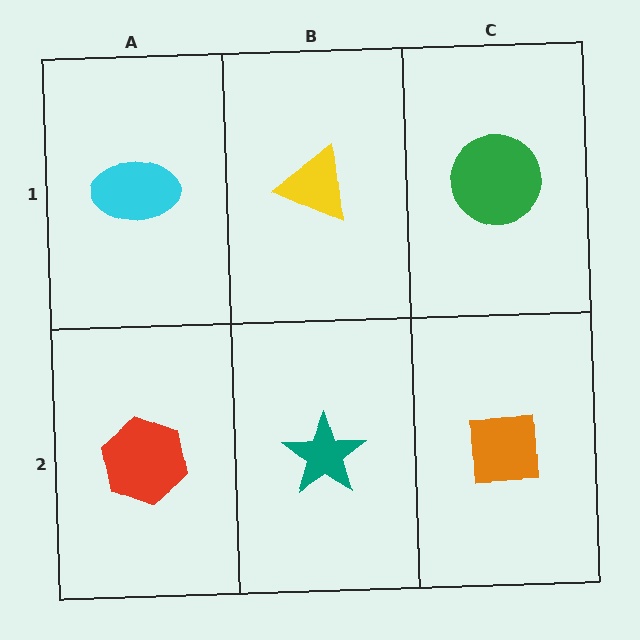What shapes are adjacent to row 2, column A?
A cyan ellipse (row 1, column A), a teal star (row 2, column B).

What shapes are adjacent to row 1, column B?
A teal star (row 2, column B), a cyan ellipse (row 1, column A), a green circle (row 1, column C).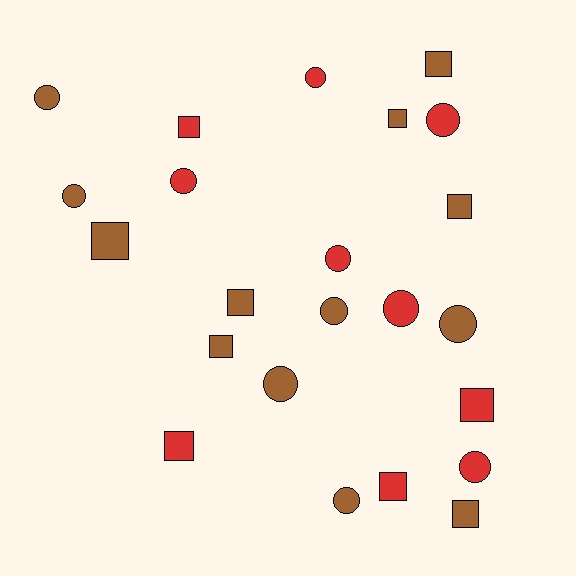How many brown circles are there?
There are 6 brown circles.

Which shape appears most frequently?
Circle, with 12 objects.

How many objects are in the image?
There are 23 objects.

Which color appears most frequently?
Brown, with 13 objects.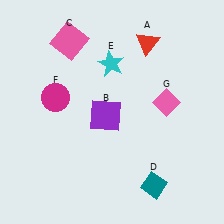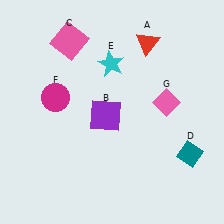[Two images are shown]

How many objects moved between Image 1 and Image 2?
1 object moved between the two images.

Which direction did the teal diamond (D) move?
The teal diamond (D) moved right.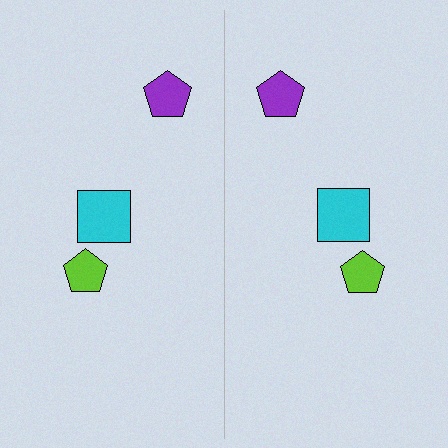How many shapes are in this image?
There are 6 shapes in this image.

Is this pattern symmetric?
Yes, this pattern has bilateral (reflection) symmetry.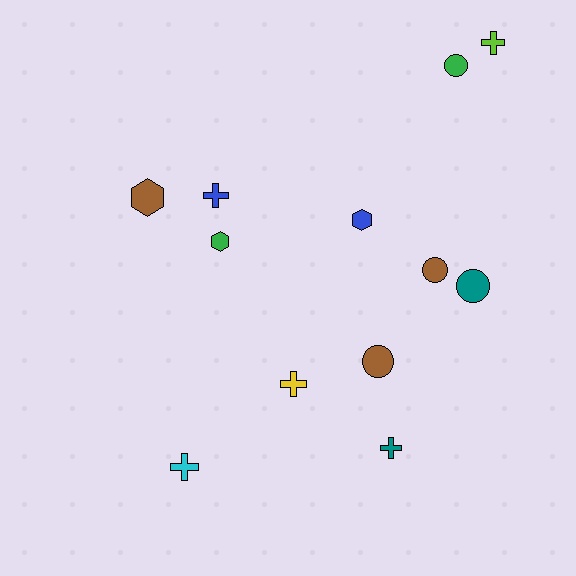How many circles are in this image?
There are 4 circles.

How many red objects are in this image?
There are no red objects.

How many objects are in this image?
There are 12 objects.